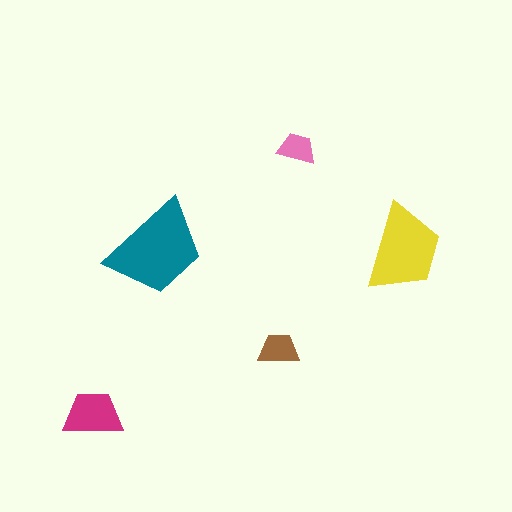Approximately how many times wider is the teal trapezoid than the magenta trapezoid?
About 1.5 times wider.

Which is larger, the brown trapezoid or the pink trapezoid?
The brown one.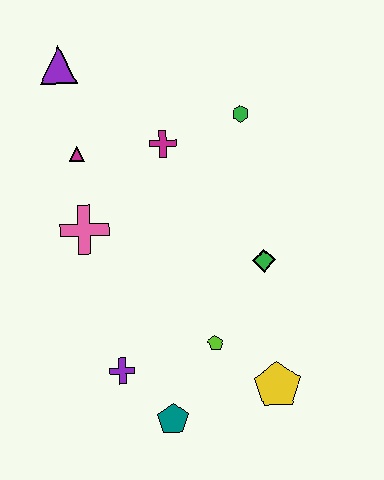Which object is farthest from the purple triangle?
The yellow pentagon is farthest from the purple triangle.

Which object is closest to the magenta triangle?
The pink cross is closest to the magenta triangle.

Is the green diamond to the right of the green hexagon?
Yes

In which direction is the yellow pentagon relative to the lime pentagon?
The yellow pentagon is to the right of the lime pentagon.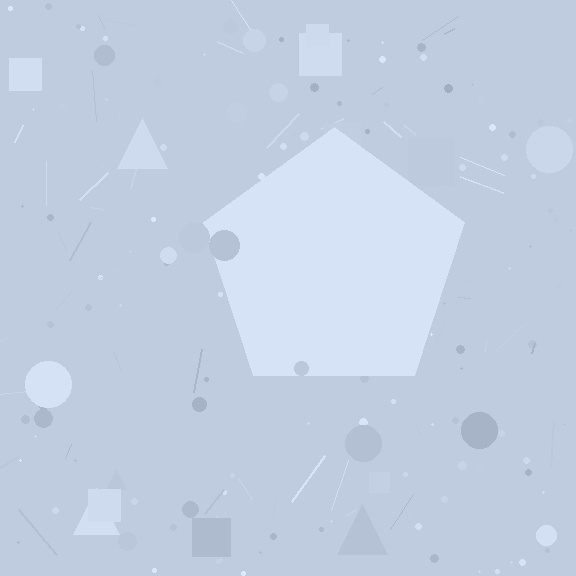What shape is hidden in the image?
A pentagon is hidden in the image.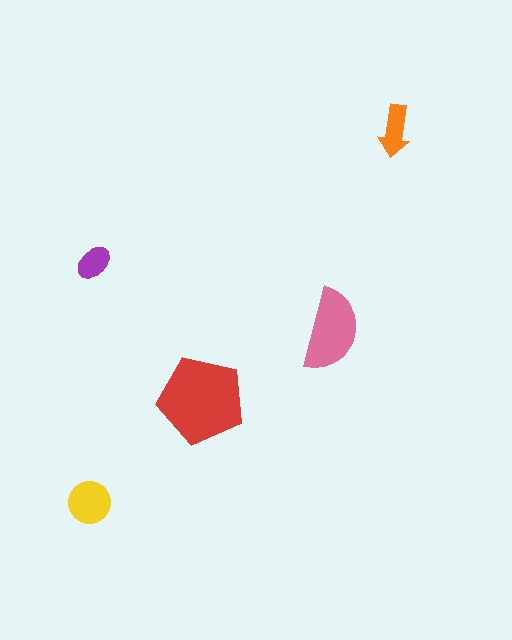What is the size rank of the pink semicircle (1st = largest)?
2nd.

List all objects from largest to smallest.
The red pentagon, the pink semicircle, the yellow circle, the orange arrow, the purple ellipse.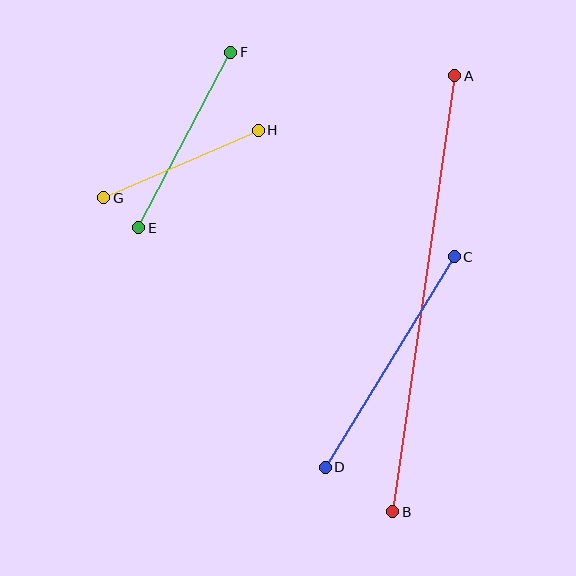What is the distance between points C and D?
The distance is approximately 247 pixels.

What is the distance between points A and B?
The distance is approximately 440 pixels.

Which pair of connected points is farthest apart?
Points A and B are farthest apart.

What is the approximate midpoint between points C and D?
The midpoint is at approximately (390, 362) pixels.